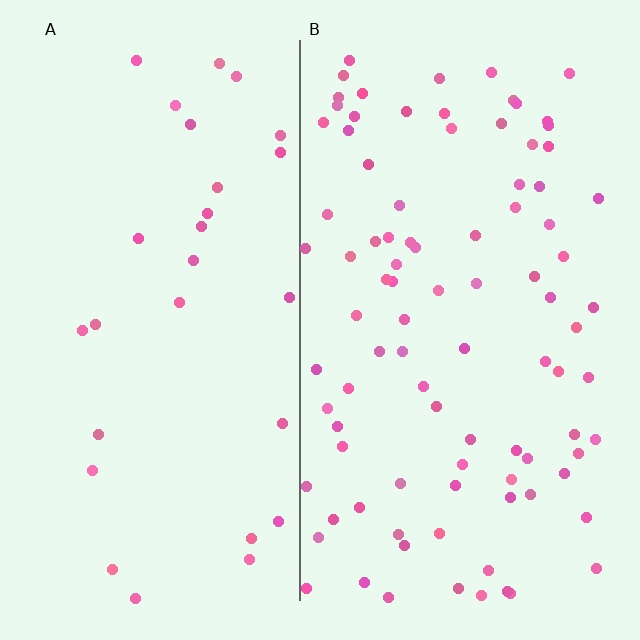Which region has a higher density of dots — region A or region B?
B (the right).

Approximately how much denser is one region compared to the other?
Approximately 3.3× — region B over region A.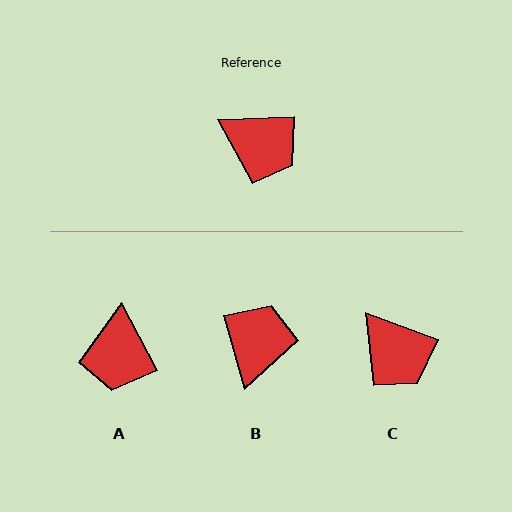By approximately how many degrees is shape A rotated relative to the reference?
Approximately 65 degrees clockwise.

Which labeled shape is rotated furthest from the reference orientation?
B, about 103 degrees away.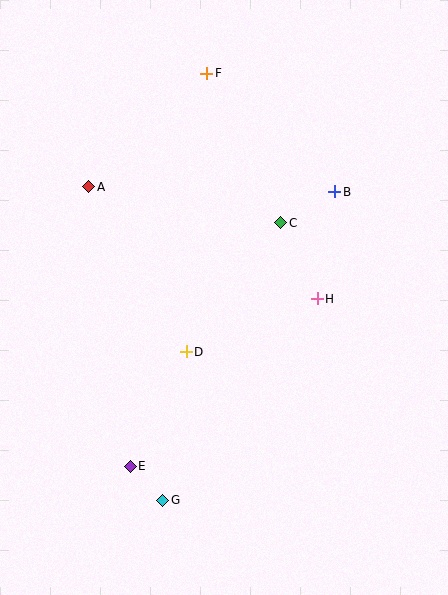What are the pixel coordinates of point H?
Point H is at (317, 299).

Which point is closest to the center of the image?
Point D at (186, 352) is closest to the center.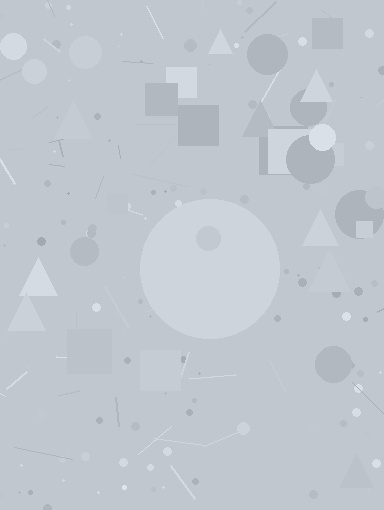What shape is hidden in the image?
A circle is hidden in the image.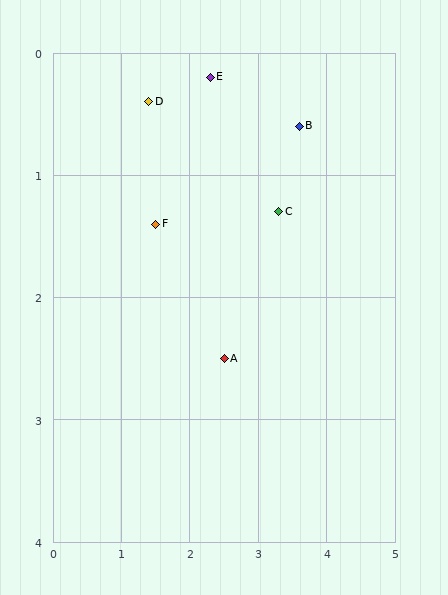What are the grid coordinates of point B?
Point B is at approximately (3.6, 0.6).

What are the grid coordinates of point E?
Point E is at approximately (2.3, 0.2).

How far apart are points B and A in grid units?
Points B and A are about 2.2 grid units apart.